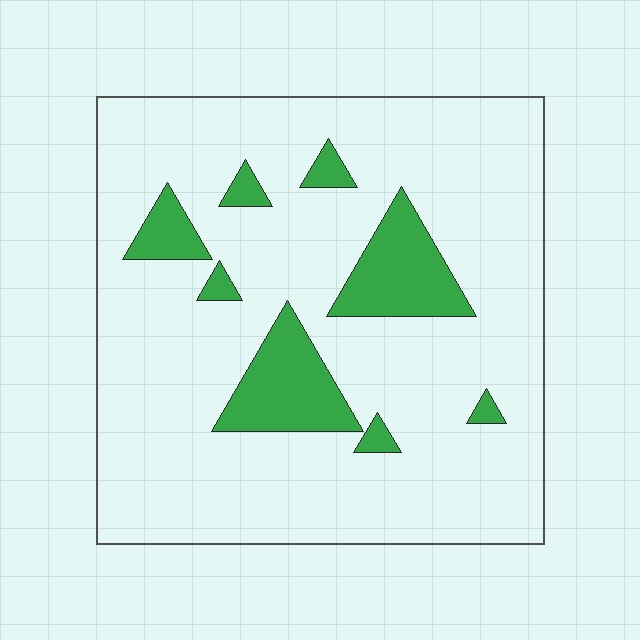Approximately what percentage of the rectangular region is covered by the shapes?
Approximately 15%.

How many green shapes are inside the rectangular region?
8.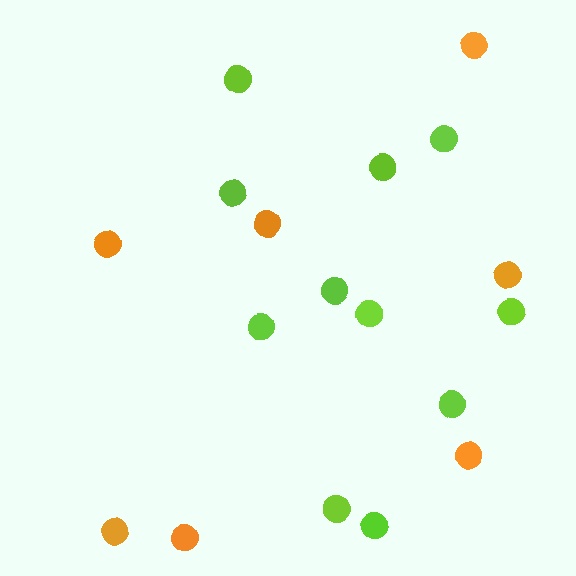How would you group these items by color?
There are 2 groups: one group of lime circles (11) and one group of orange circles (7).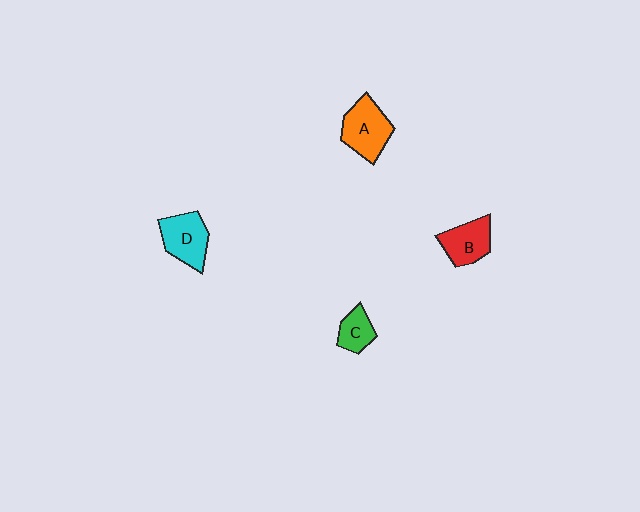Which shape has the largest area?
Shape A (orange).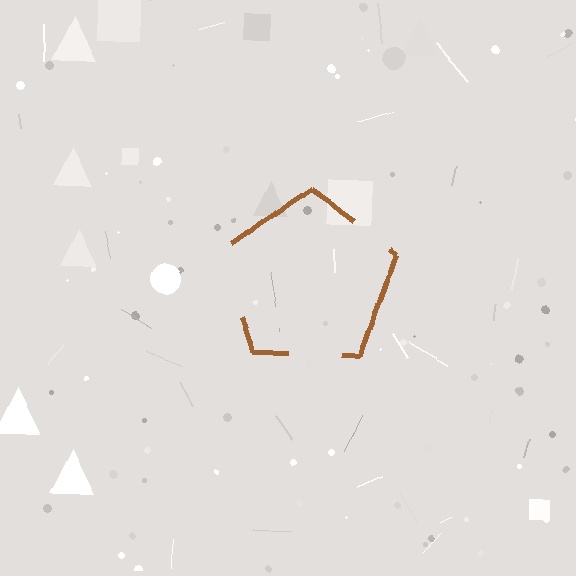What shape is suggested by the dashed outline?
The dashed outline suggests a pentagon.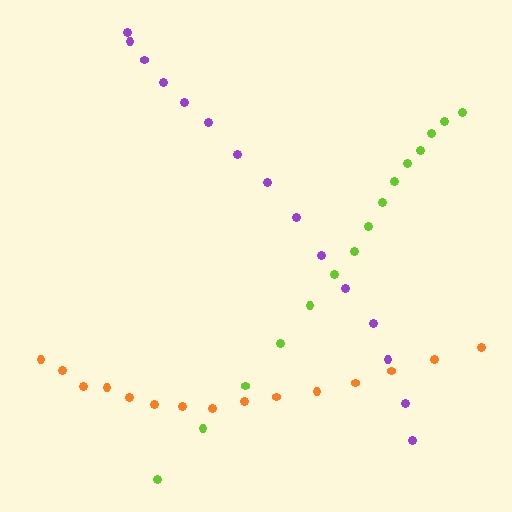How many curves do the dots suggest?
There are 3 distinct paths.